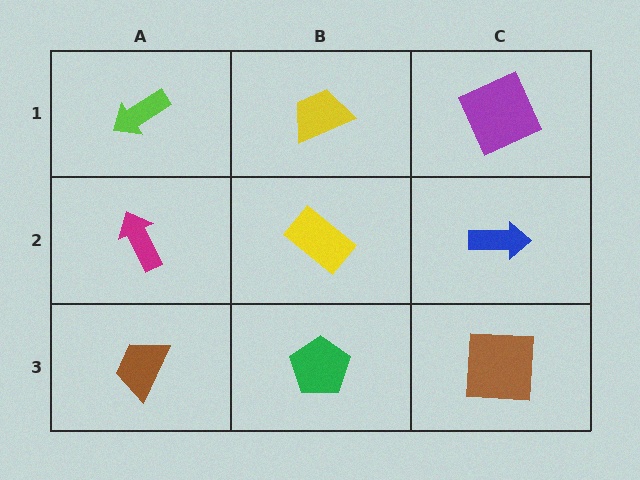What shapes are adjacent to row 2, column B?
A yellow trapezoid (row 1, column B), a green pentagon (row 3, column B), a magenta arrow (row 2, column A), a blue arrow (row 2, column C).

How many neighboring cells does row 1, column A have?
2.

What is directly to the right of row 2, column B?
A blue arrow.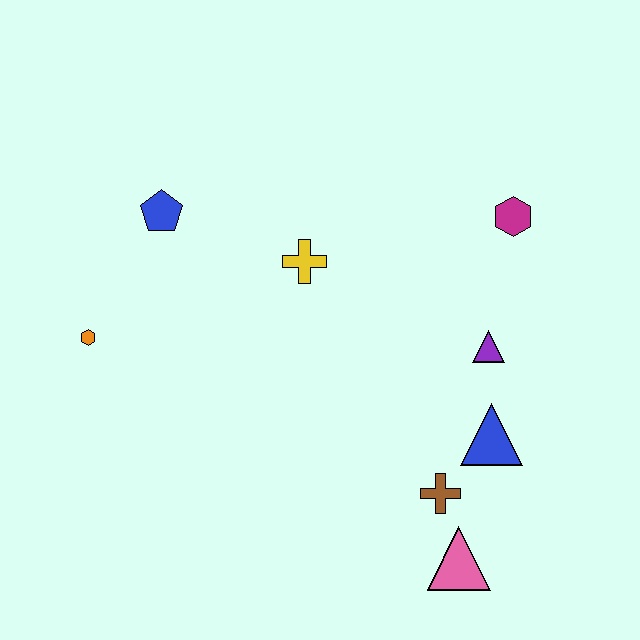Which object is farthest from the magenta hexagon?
The orange hexagon is farthest from the magenta hexagon.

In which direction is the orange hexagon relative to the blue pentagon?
The orange hexagon is below the blue pentagon.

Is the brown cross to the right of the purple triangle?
No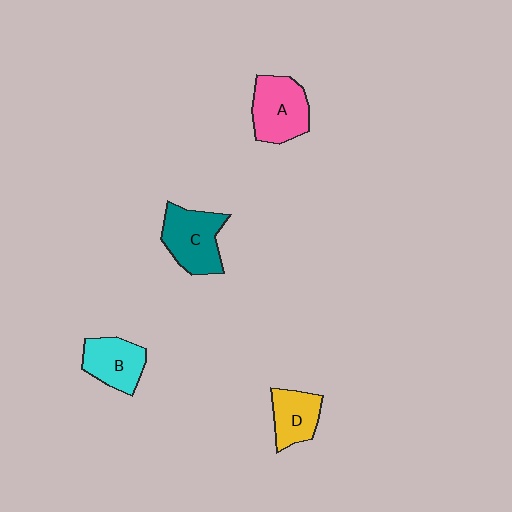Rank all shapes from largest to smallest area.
From largest to smallest: C (teal), A (pink), B (cyan), D (yellow).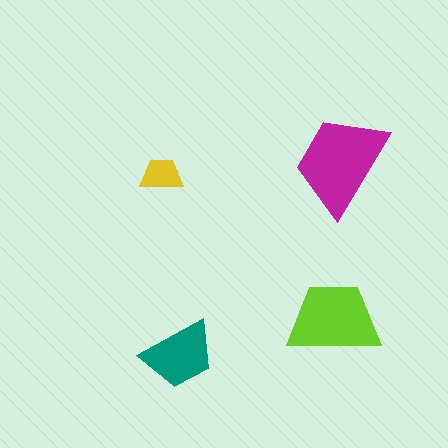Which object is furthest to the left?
The yellow trapezoid is leftmost.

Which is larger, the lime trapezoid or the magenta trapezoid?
The magenta one.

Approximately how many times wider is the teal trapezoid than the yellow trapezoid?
About 1.5 times wider.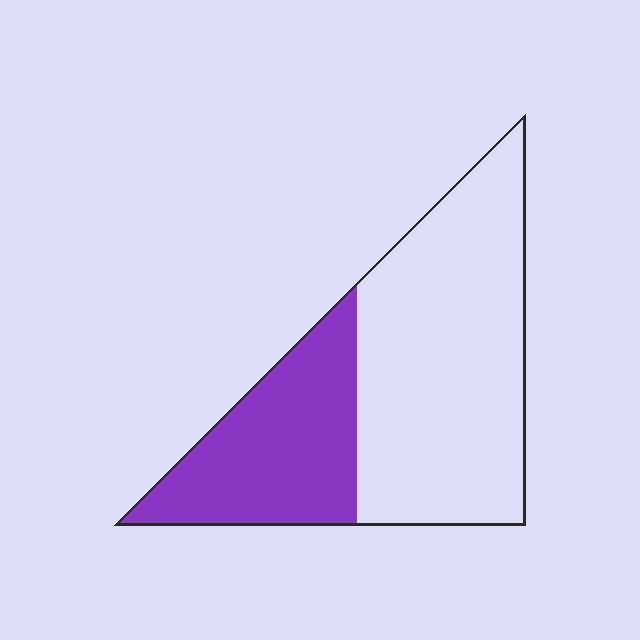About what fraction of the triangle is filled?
About one third (1/3).